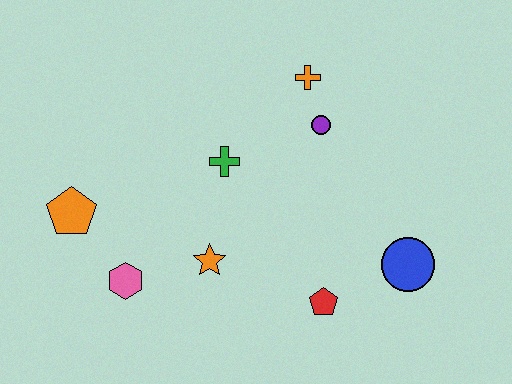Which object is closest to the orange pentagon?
The pink hexagon is closest to the orange pentagon.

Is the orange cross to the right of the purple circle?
No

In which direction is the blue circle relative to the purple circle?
The blue circle is below the purple circle.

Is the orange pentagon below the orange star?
No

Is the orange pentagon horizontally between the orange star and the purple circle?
No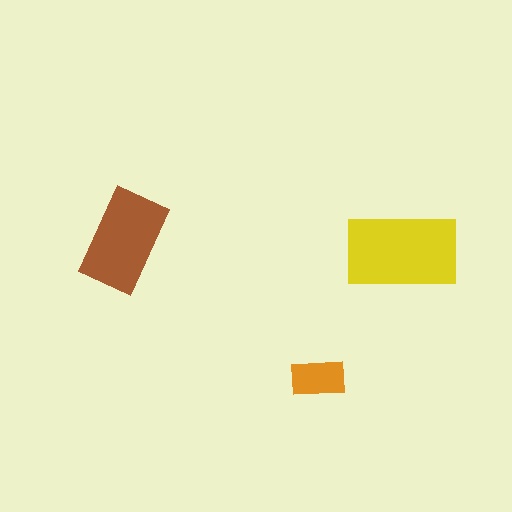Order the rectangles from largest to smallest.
the yellow one, the brown one, the orange one.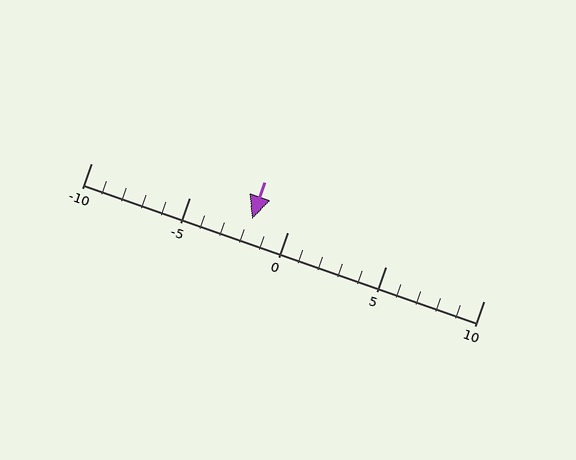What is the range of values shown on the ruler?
The ruler shows values from -10 to 10.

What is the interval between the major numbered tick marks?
The major tick marks are spaced 5 units apart.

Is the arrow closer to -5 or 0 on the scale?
The arrow is closer to 0.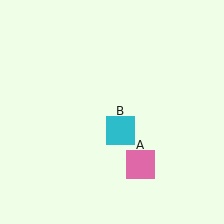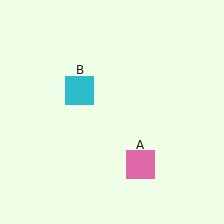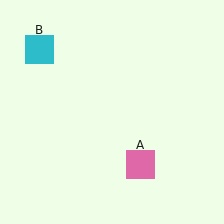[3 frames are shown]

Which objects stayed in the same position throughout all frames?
Pink square (object A) remained stationary.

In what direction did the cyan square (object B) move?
The cyan square (object B) moved up and to the left.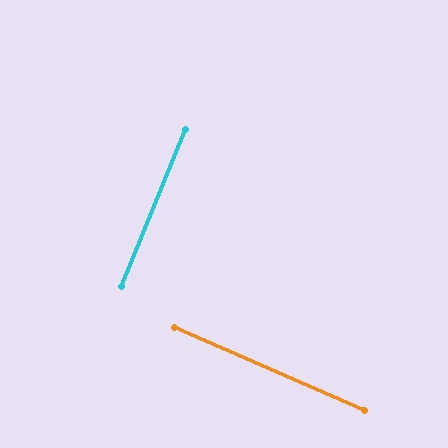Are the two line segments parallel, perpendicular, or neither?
Perpendicular — they meet at approximately 89°.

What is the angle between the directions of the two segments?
Approximately 89 degrees.